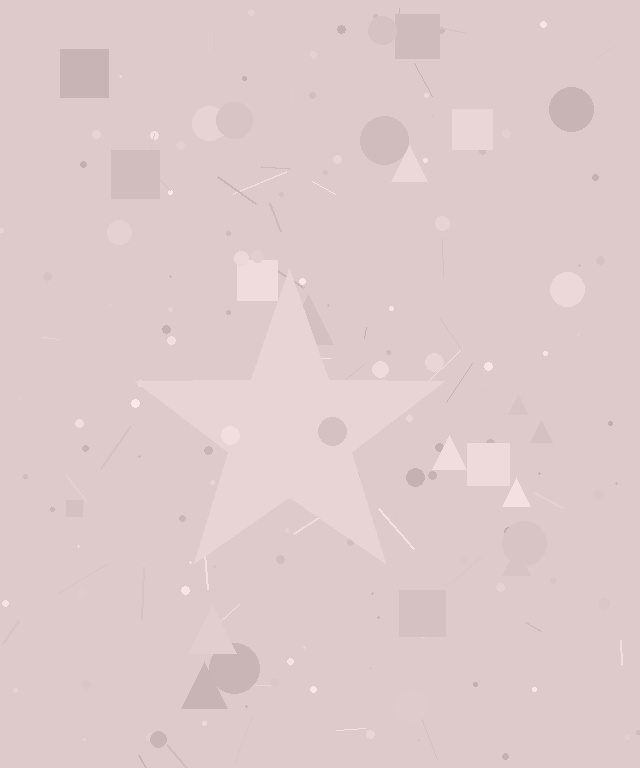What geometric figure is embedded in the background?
A star is embedded in the background.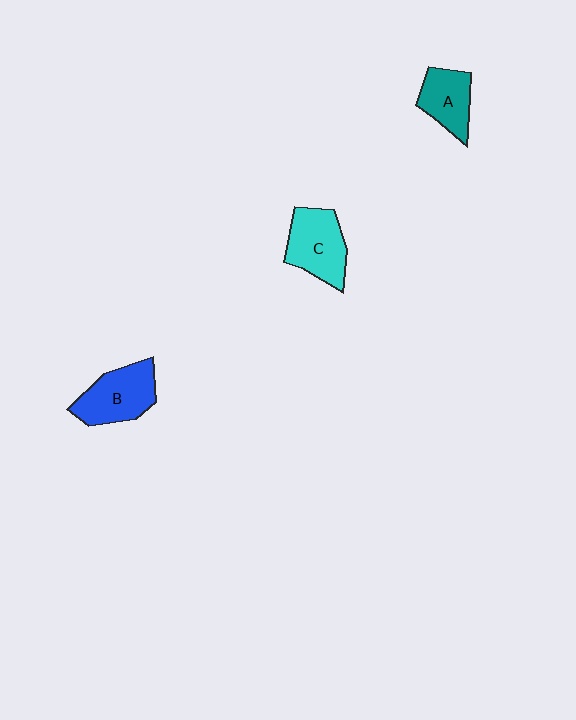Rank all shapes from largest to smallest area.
From largest to smallest: B (blue), C (cyan), A (teal).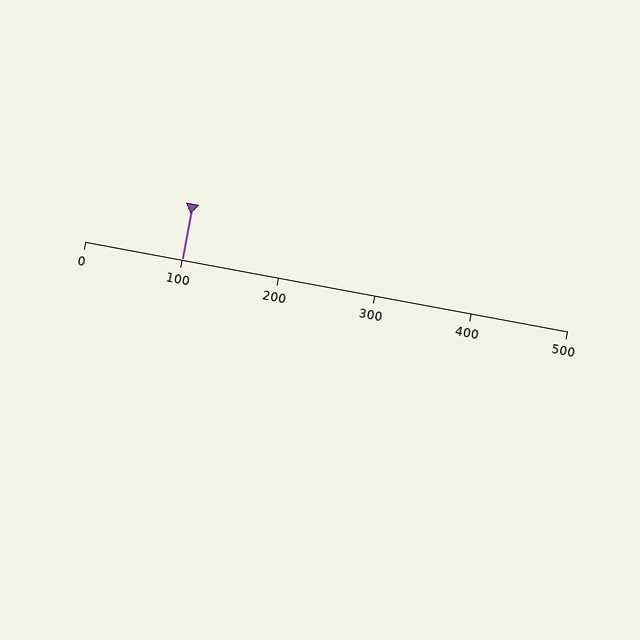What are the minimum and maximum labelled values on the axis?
The axis runs from 0 to 500.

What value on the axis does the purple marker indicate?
The marker indicates approximately 100.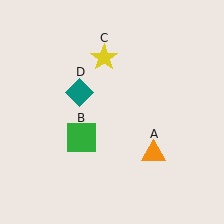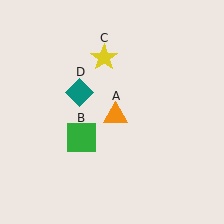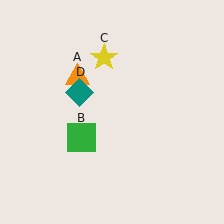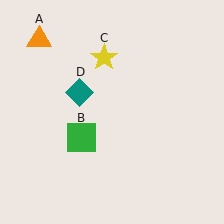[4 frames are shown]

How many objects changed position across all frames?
1 object changed position: orange triangle (object A).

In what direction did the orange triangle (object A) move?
The orange triangle (object A) moved up and to the left.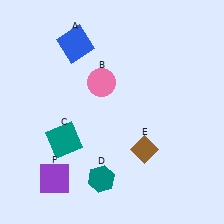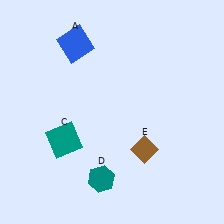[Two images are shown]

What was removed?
The pink circle (B), the purple square (F) were removed in Image 2.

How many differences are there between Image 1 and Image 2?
There are 2 differences between the two images.